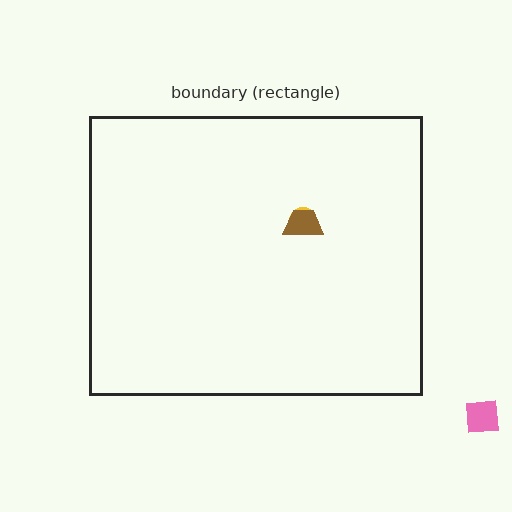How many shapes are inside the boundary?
2 inside, 1 outside.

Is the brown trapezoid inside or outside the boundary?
Inside.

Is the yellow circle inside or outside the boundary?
Inside.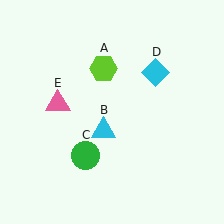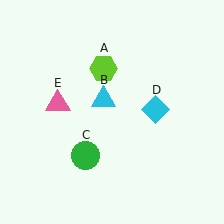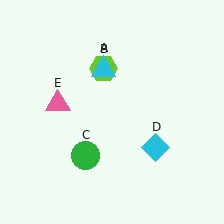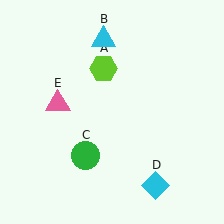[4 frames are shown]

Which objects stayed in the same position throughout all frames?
Lime hexagon (object A) and green circle (object C) and pink triangle (object E) remained stationary.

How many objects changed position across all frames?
2 objects changed position: cyan triangle (object B), cyan diamond (object D).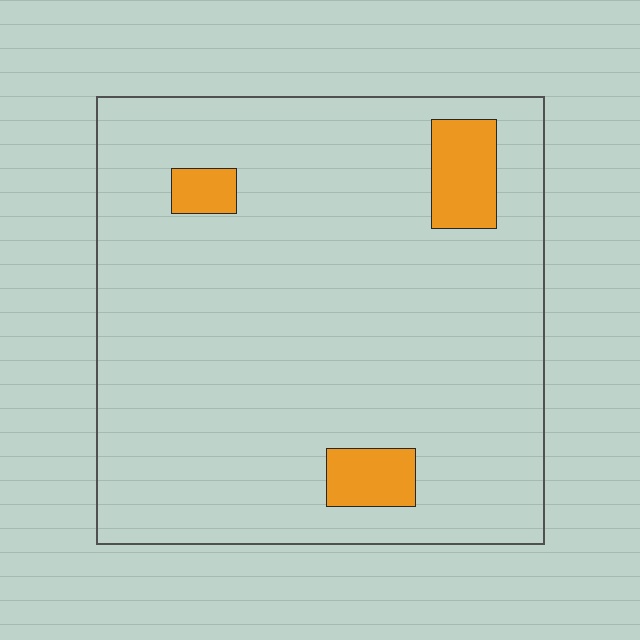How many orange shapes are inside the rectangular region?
3.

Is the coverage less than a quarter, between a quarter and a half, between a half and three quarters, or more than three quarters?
Less than a quarter.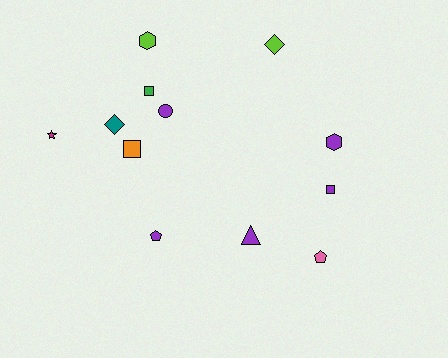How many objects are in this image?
There are 12 objects.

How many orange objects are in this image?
There is 1 orange object.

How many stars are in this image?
There is 1 star.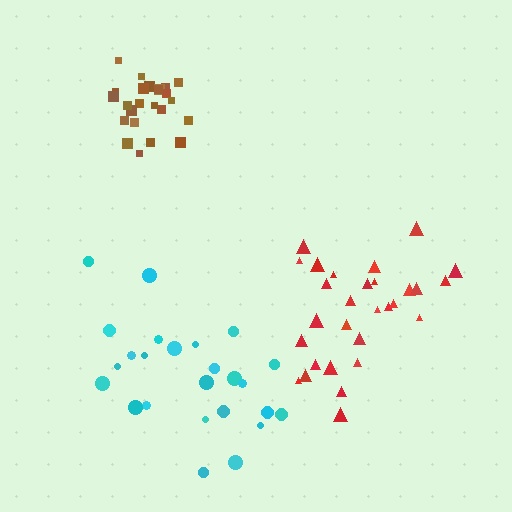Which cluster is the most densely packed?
Brown.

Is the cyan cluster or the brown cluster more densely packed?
Brown.